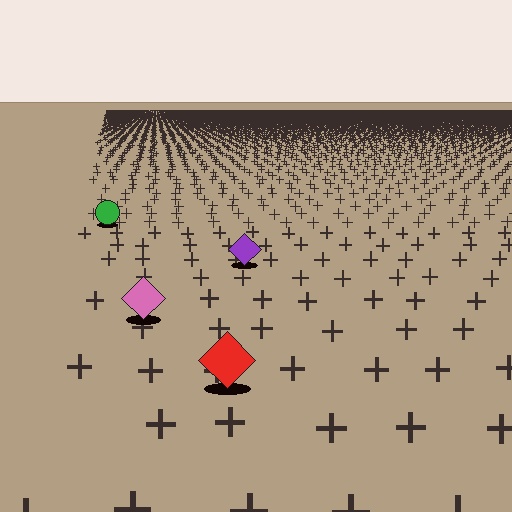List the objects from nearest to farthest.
From nearest to farthest: the red diamond, the pink diamond, the purple diamond, the green circle.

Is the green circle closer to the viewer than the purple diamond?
No. The purple diamond is closer — you can tell from the texture gradient: the ground texture is coarser near it.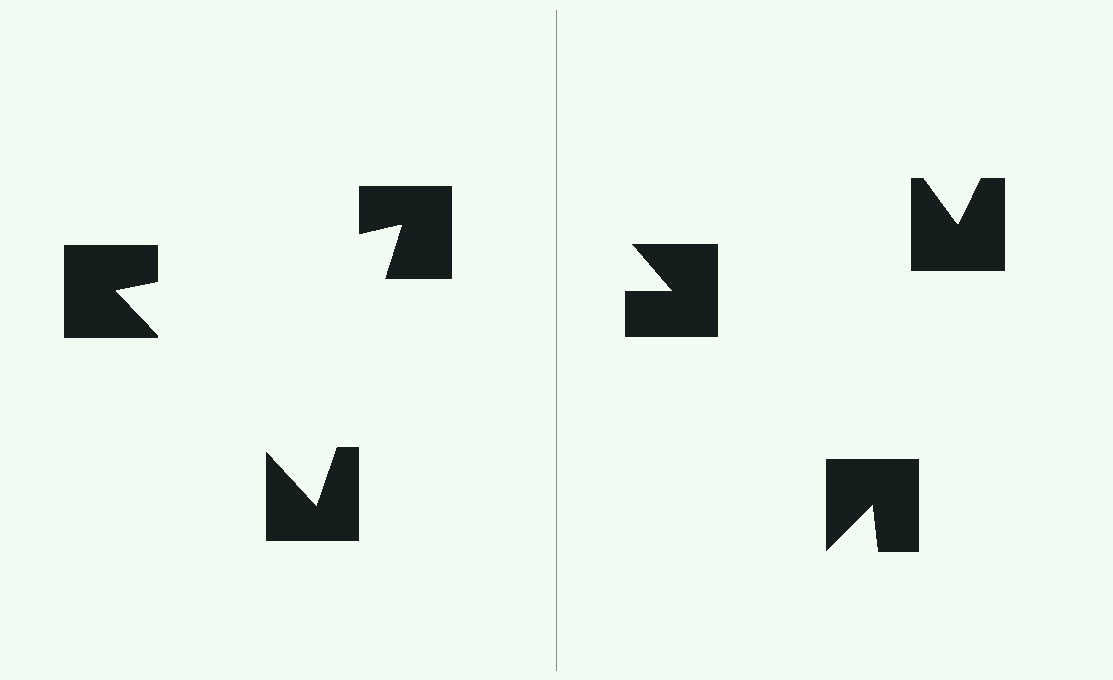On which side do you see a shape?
An illusory triangle appears on the left side. On the right side the wedge cuts are rotated, so no coherent shape forms.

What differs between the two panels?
The notched squares are positioned identically on both sides; only the wedge orientations differ. On the left they align to a triangle; on the right they are misaligned.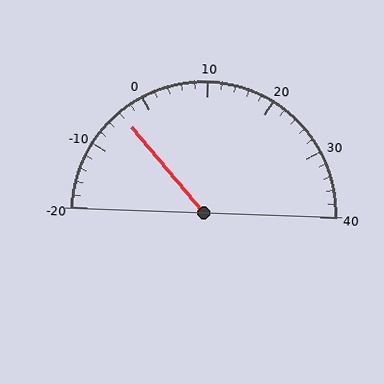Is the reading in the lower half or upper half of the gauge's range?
The reading is in the lower half of the range (-20 to 40).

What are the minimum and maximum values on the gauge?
The gauge ranges from -20 to 40.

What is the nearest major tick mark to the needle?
The nearest major tick mark is 0.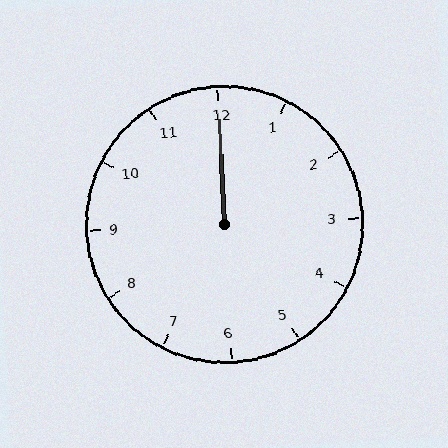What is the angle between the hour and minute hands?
Approximately 0 degrees.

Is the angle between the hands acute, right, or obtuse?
It is acute.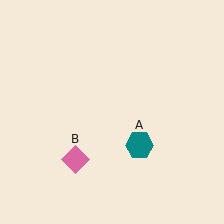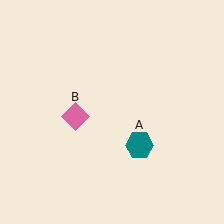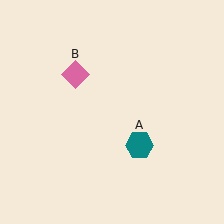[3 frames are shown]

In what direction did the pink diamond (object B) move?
The pink diamond (object B) moved up.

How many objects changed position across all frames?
1 object changed position: pink diamond (object B).